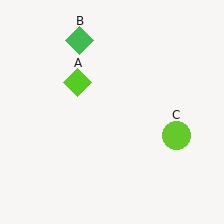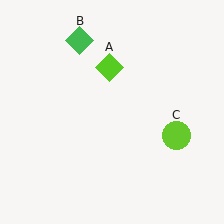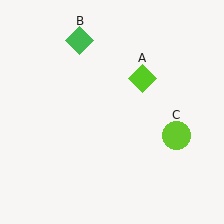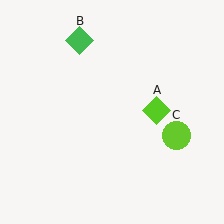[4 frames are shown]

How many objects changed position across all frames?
1 object changed position: lime diamond (object A).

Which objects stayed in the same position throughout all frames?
Green diamond (object B) and lime circle (object C) remained stationary.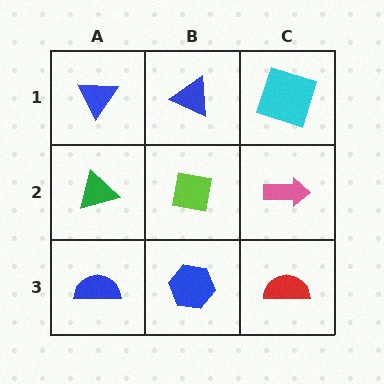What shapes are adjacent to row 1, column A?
A green triangle (row 2, column A), a blue triangle (row 1, column B).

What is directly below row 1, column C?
A pink arrow.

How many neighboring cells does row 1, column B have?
3.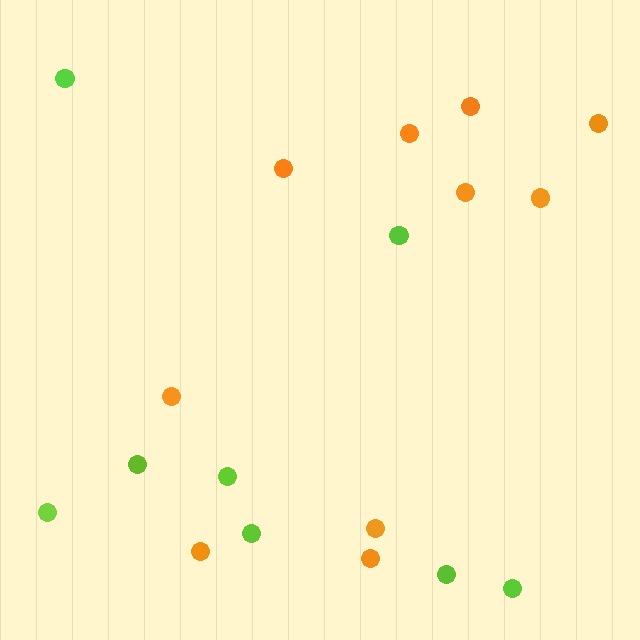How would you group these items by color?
There are 2 groups: one group of orange circles (10) and one group of lime circles (8).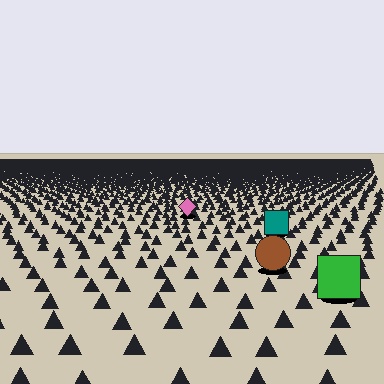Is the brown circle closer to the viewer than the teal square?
Yes. The brown circle is closer — you can tell from the texture gradient: the ground texture is coarser near it.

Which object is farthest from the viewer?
The pink diamond is farthest from the viewer. It appears smaller and the ground texture around it is denser.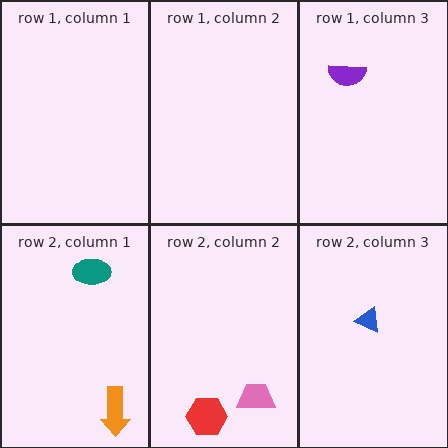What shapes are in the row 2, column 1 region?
The orange arrow, the teal ellipse.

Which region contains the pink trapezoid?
The row 2, column 2 region.